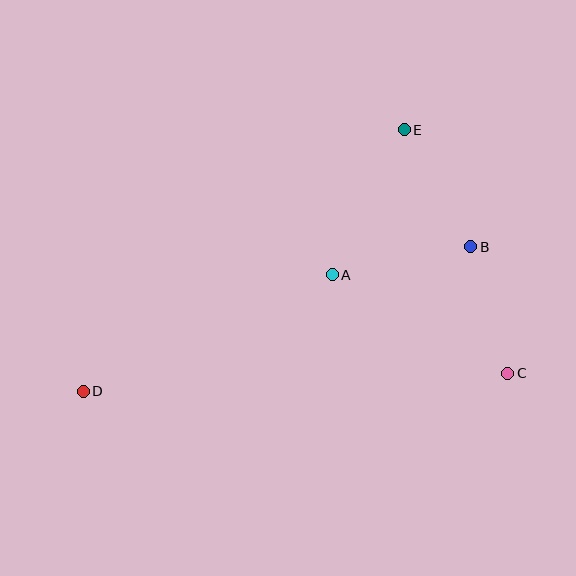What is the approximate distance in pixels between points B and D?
The distance between B and D is approximately 413 pixels.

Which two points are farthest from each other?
Points C and D are farthest from each other.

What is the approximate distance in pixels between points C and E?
The distance between C and E is approximately 265 pixels.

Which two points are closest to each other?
Points B and C are closest to each other.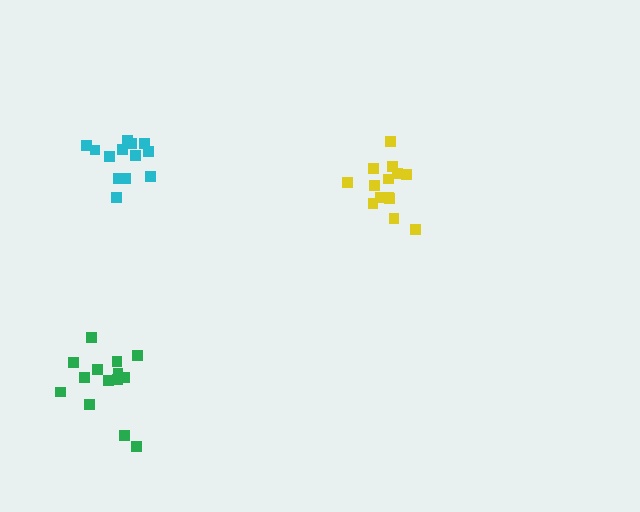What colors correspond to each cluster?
The clusters are colored: cyan, yellow, green.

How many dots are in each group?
Group 1: 13 dots, Group 2: 14 dots, Group 3: 14 dots (41 total).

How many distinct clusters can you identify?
There are 3 distinct clusters.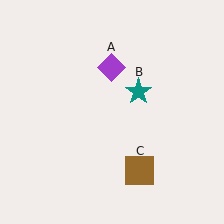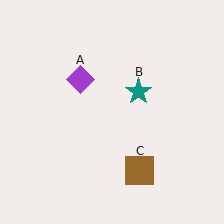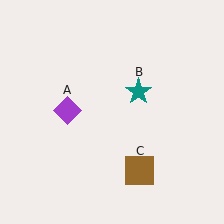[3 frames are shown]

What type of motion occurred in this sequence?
The purple diamond (object A) rotated counterclockwise around the center of the scene.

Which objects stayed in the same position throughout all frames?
Teal star (object B) and brown square (object C) remained stationary.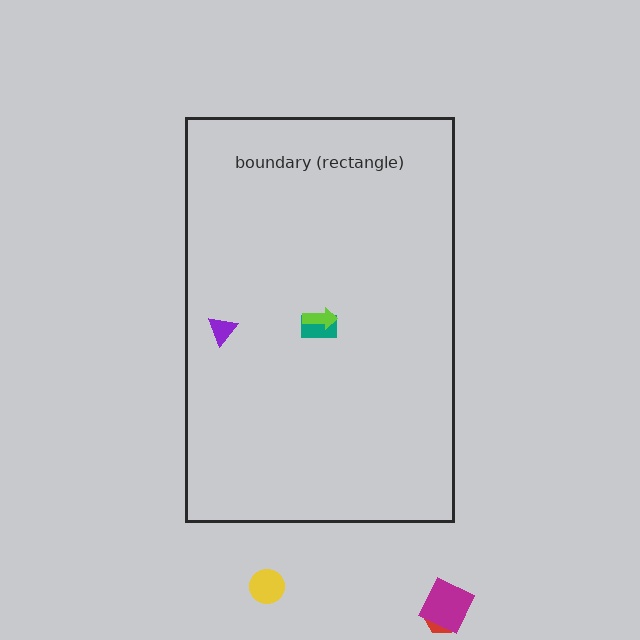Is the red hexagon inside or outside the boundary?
Outside.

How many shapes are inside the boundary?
3 inside, 3 outside.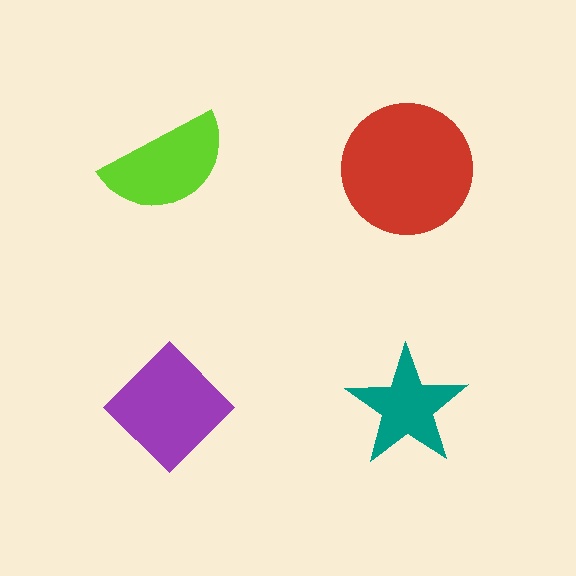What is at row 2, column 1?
A purple diamond.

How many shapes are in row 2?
2 shapes.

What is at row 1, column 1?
A lime semicircle.